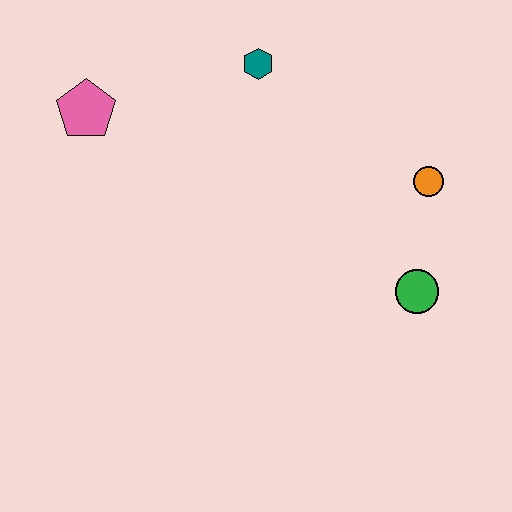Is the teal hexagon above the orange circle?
Yes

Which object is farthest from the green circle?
The pink pentagon is farthest from the green circle.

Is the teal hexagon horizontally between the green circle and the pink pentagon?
Yes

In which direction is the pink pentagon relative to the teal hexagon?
The pink pentagon is to the left of the teal hexagon.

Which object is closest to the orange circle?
The green circle is closest to the orange circle.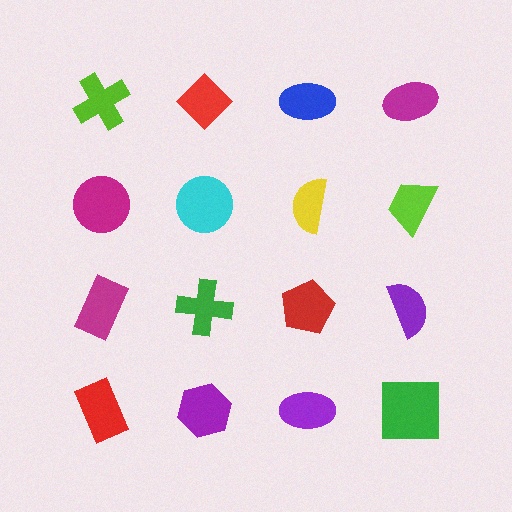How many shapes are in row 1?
4 shapes.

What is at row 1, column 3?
A blue ellipse.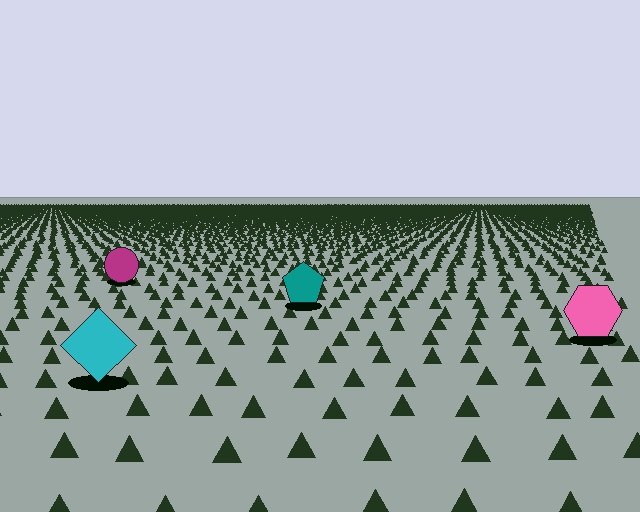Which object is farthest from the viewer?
The magenta circle is farthest from the viewer. It appears smaller and the ground texture around it is denser.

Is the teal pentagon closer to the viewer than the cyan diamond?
No. The cyan diamond is closer — you can tell from the texture gradient: the ground texture is coarser near it.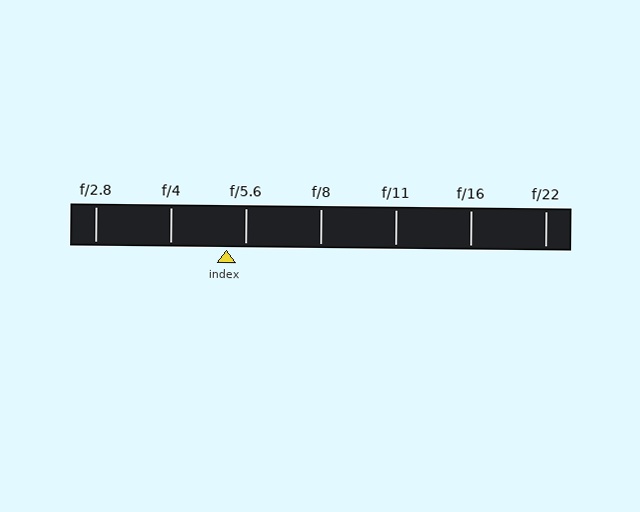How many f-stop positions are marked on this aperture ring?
There are 7 f-stop positions marked.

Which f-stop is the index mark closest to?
The index mark is closest to f/5.6.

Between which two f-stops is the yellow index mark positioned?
The index mark is between f/4 and f/5.6.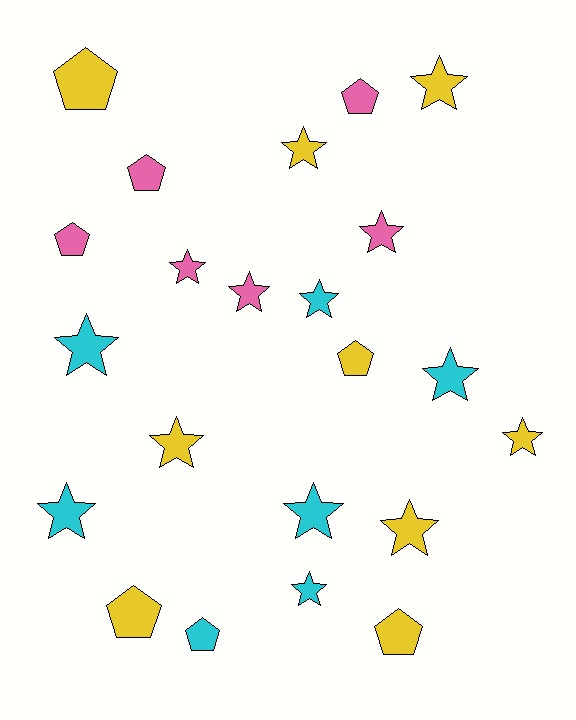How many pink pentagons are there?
There are 3 pink pentagons.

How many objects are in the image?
There are 22 objects.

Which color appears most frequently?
Yellow, with 9 objects.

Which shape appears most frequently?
Star, with 14 objects.